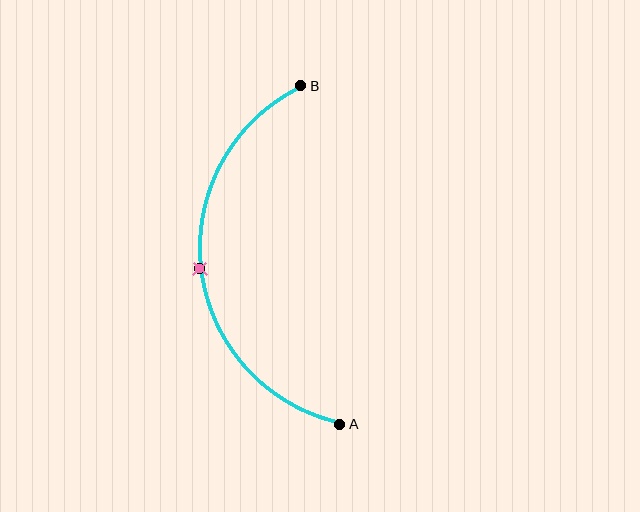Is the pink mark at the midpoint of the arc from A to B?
Yes. The pink mark lies on the arc at equal arc-length from both A and B — it is the arc midpoint.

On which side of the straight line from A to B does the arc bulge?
The arc bulges to the left of the straight line connecting A and B.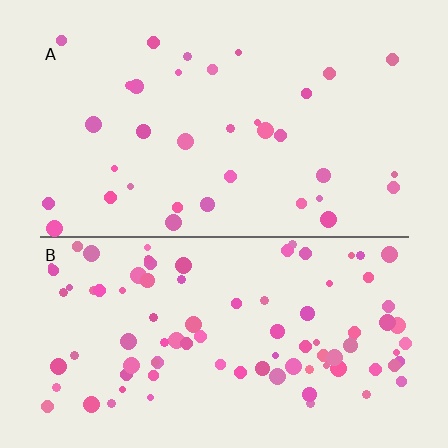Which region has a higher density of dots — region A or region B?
B (the bottom).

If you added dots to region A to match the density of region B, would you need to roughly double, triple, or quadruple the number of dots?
Approximately triple.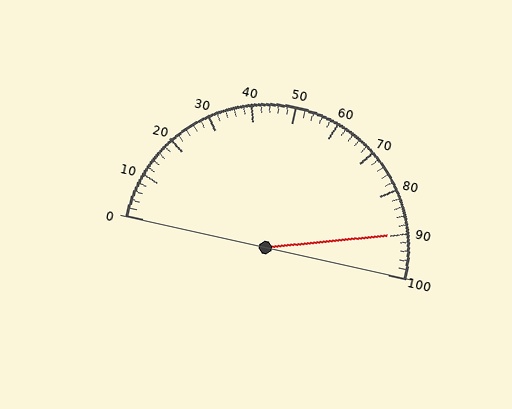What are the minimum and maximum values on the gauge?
The gauge ranges from 0 to 100.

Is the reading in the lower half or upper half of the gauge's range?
The reading is in the upper half of the range (0 to 100).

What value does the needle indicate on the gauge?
The needle indicates approximately 90.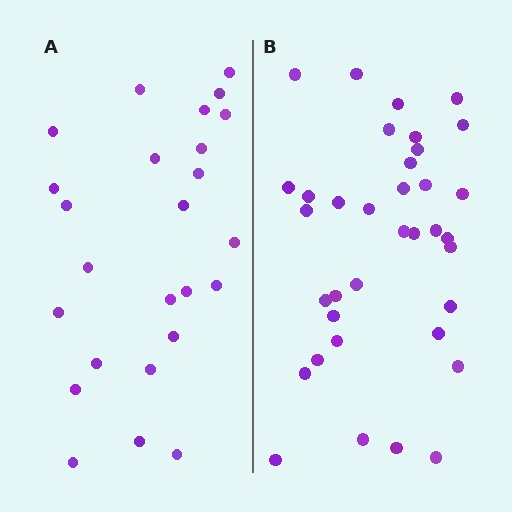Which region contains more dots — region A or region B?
Region B (the right region) has more dots.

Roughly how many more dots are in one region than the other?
Region B has roughly 12 or so more dots than region A.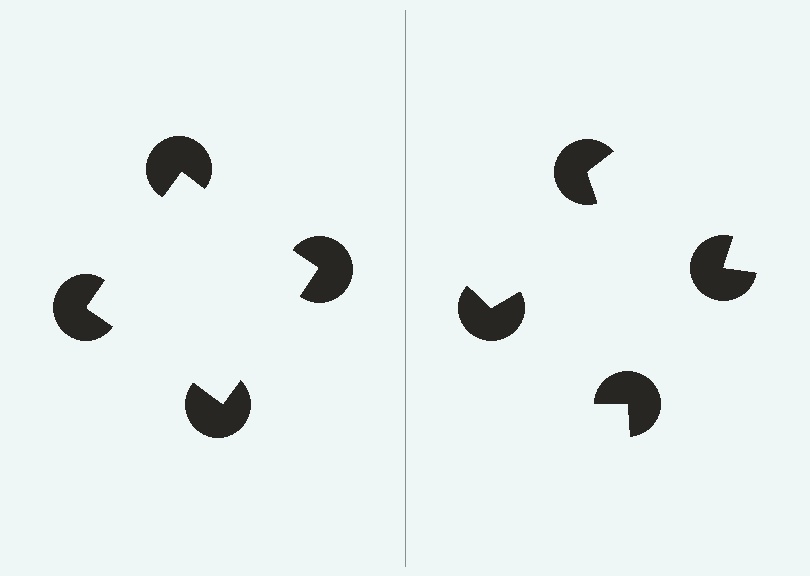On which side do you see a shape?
An illusory square appears on the left side. On the right side the wedge cuts are rotated, so no coherent shape forms.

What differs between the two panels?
The pac-man discs are positioned identically on both sides; only the wedge orientations differ. On the left they align to a square; on the right they are misaligned.